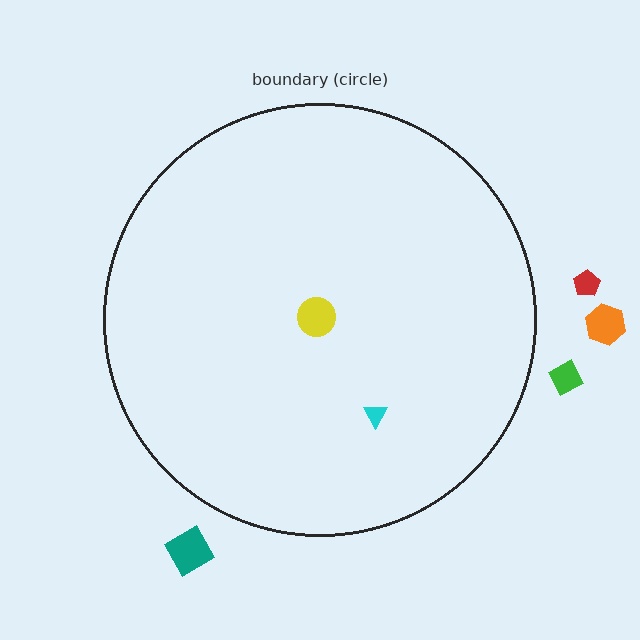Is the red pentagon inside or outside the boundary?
Outside.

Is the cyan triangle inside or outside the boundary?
Inside.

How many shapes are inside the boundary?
2 inside, 4 outside.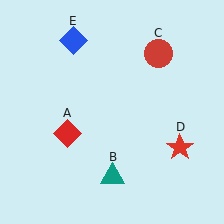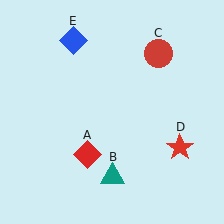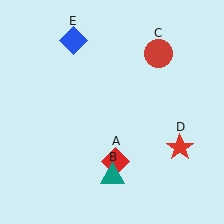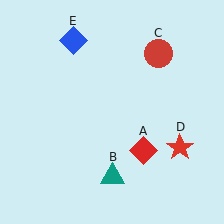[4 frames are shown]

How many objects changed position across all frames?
1 object changed position: red diamond (object A).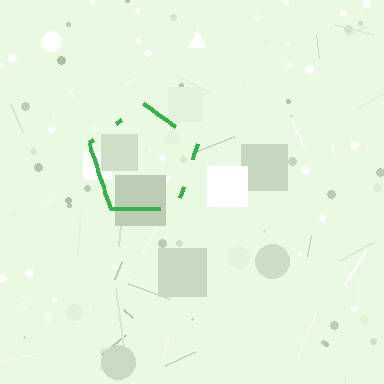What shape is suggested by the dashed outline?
The dashed outline suggests a pentagon.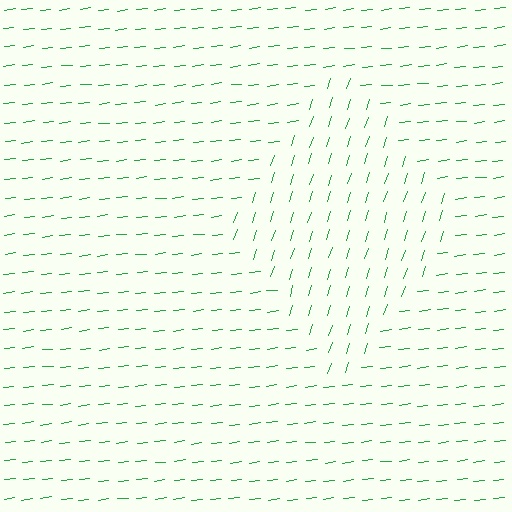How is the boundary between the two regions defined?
The boundary is defined purely by a change in line orientation (approximately 66 degrees difference). All lines are the same color and thickness.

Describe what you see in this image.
The image is filled with small green line segments. A diamond region in the image has lines oriented differently from the surrounding lines, creating a visible texture boundary.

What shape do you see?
I see a diamond.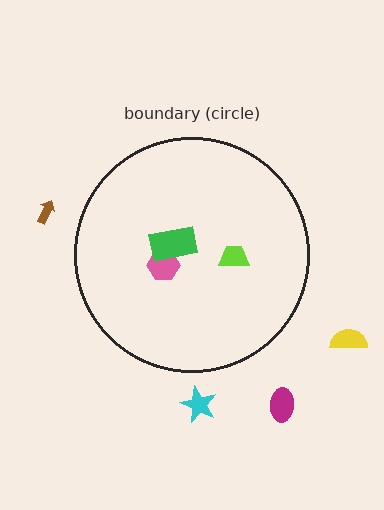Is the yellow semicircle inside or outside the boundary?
Outside.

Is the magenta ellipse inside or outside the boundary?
Outside.